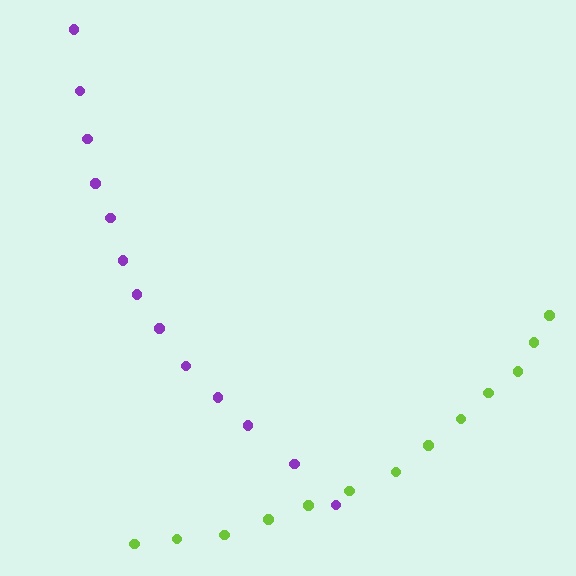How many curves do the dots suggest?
There are 2 distinct paths.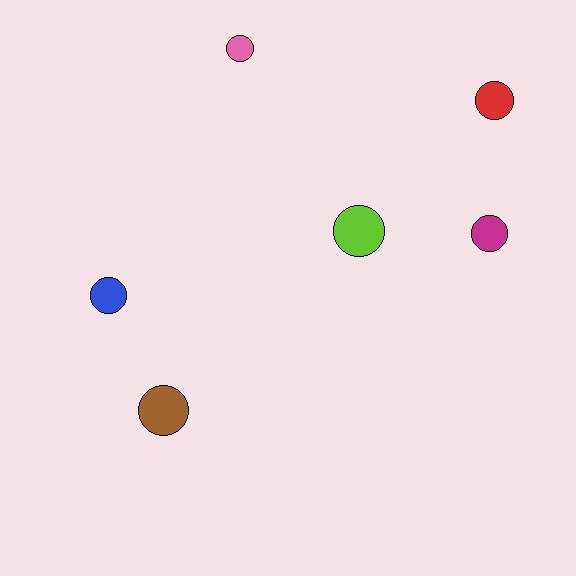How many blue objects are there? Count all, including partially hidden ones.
There is 1 blue object.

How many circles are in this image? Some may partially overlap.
There are 6 circles.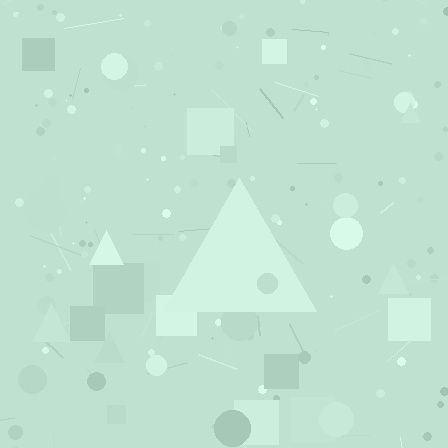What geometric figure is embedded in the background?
A triangle is embedded in the background.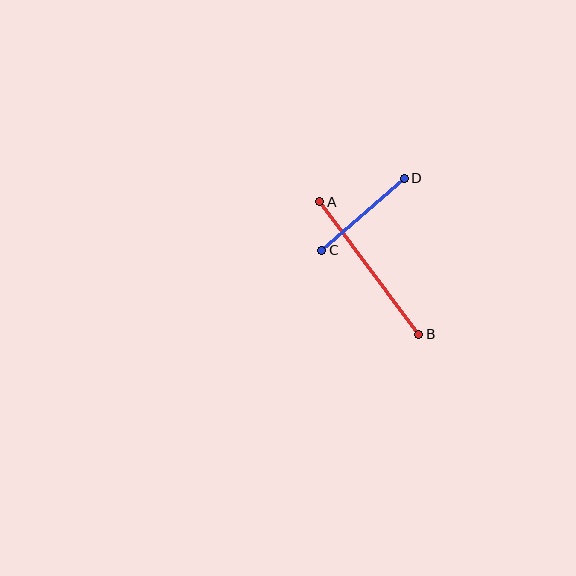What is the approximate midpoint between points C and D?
The midpoint is at approximately (363, 214) pixels.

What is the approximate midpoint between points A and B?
The midpoint is at approximately (369, 268) pixels.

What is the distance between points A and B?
The distance is approximately 166 pixels.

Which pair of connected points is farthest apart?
Points A and B are farthest apart.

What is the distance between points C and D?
The distance is approximately 110 pixels.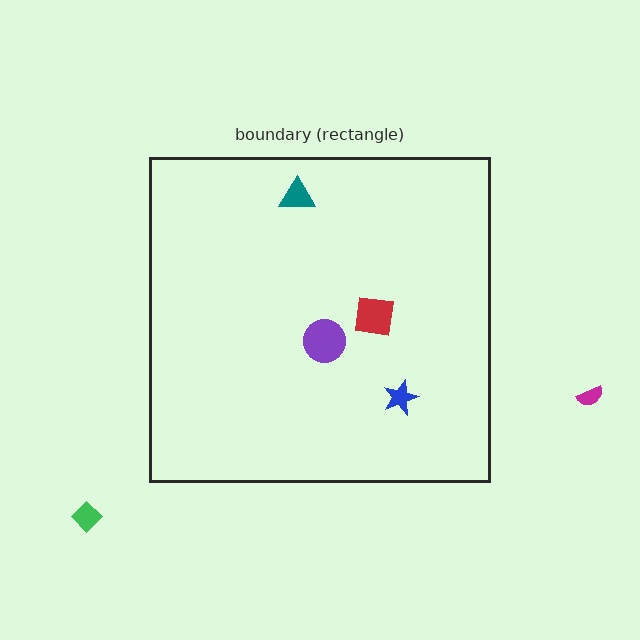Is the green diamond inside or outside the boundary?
Outside.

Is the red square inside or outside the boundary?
Inside.